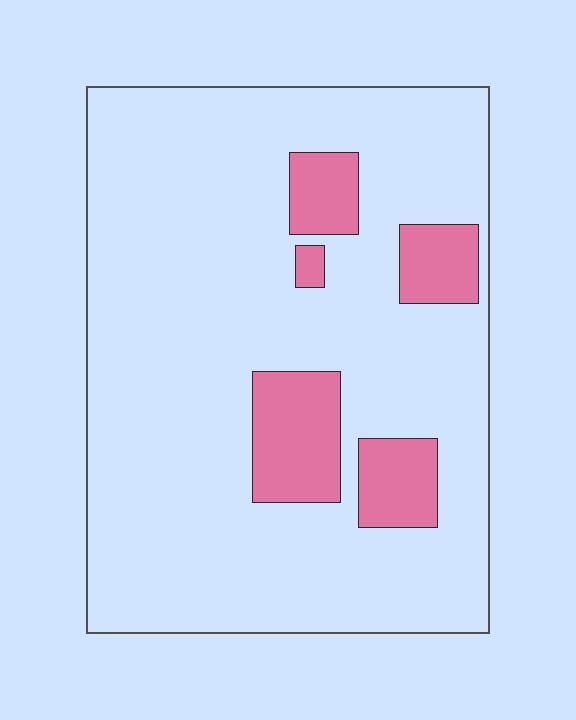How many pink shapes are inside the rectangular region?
5.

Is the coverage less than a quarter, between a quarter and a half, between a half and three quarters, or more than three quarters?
Less than a quarter.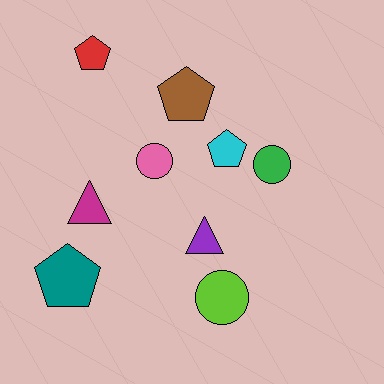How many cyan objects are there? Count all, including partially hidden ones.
There is 1 cyan object.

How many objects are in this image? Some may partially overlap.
There are 9 objects.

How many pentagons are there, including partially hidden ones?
There are 4 pentagons.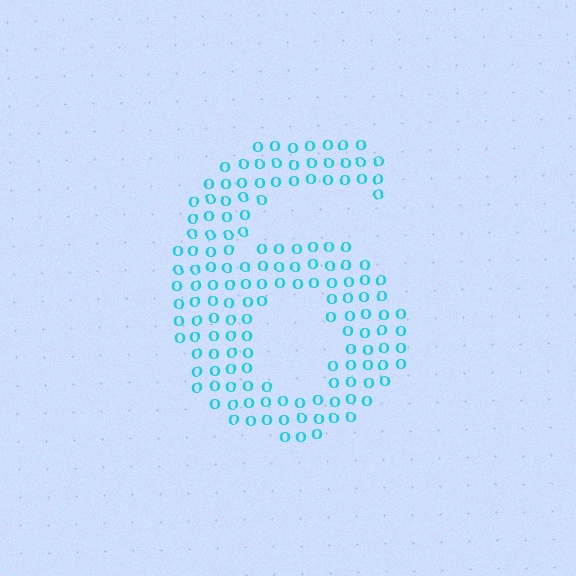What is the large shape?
The large shape is the digit 6.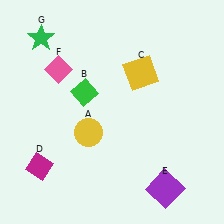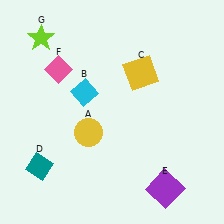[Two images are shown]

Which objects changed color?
B changed from green to cyan. D changed from magenta to teal. G changed from green to lime.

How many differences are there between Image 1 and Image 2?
There are 3 differences between the two images.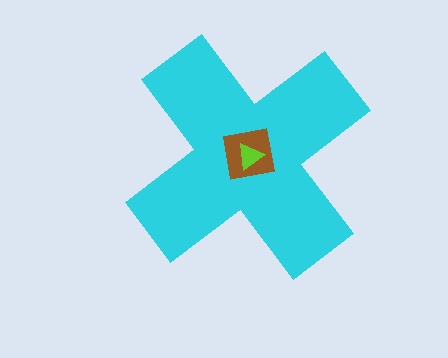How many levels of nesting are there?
3.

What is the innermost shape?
The lime triangle.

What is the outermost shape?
The cyan cross.